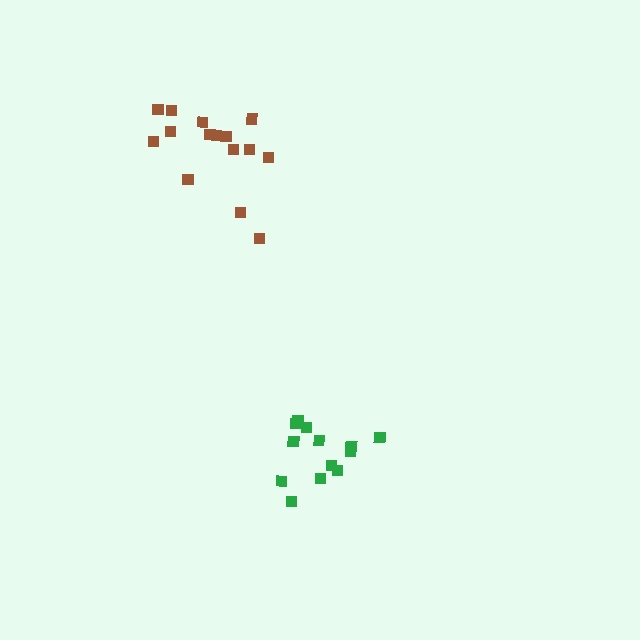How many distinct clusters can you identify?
There are 2 distinct clusters.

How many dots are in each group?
Group 1: 15 dots, Group 2: 13 dots (28 total).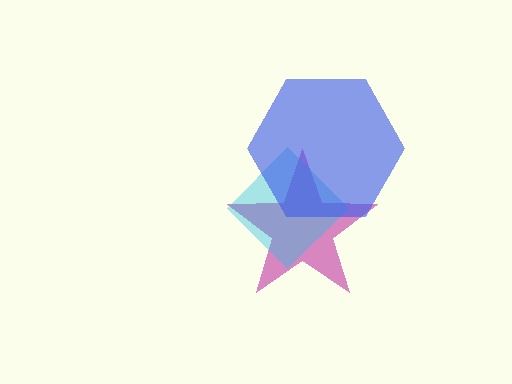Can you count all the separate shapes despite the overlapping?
Yes, there are 3 separate shapes.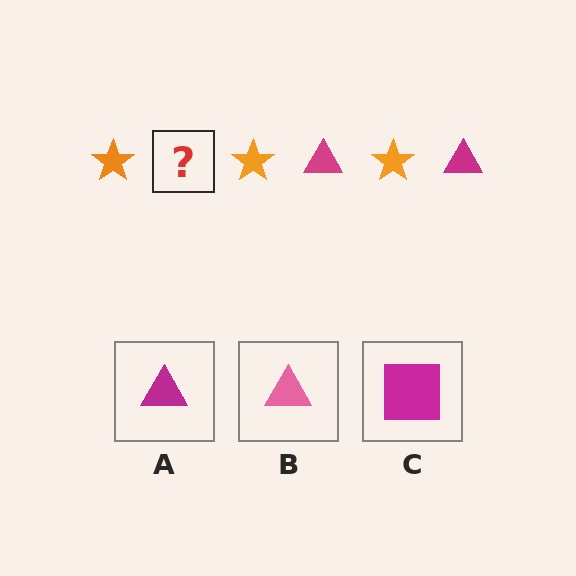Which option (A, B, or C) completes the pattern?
A.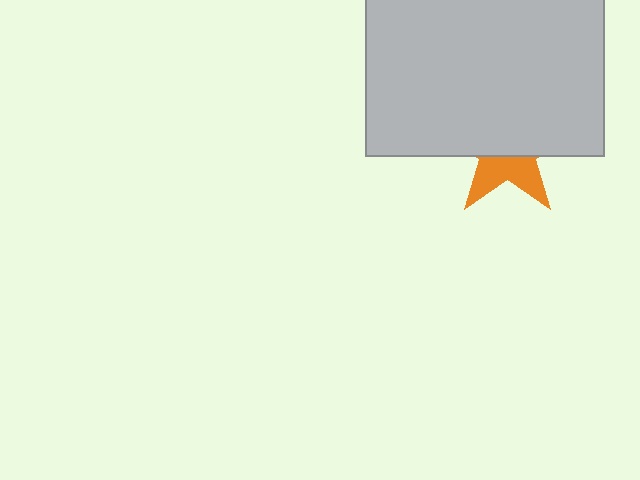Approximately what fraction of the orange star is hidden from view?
Roughly 62% of the orange star is hidden behind the light gray rectangle.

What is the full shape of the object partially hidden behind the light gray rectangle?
The partially hidden object is an orange star.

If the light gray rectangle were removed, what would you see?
You would see the complete orange star.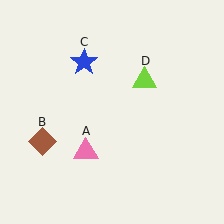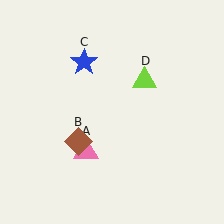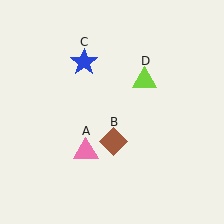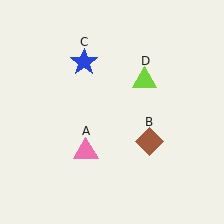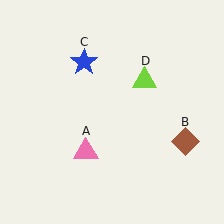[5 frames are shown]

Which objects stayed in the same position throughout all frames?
Pink triangle (object A) and blue star (object C) and lime triangle (object D) remained stationary.